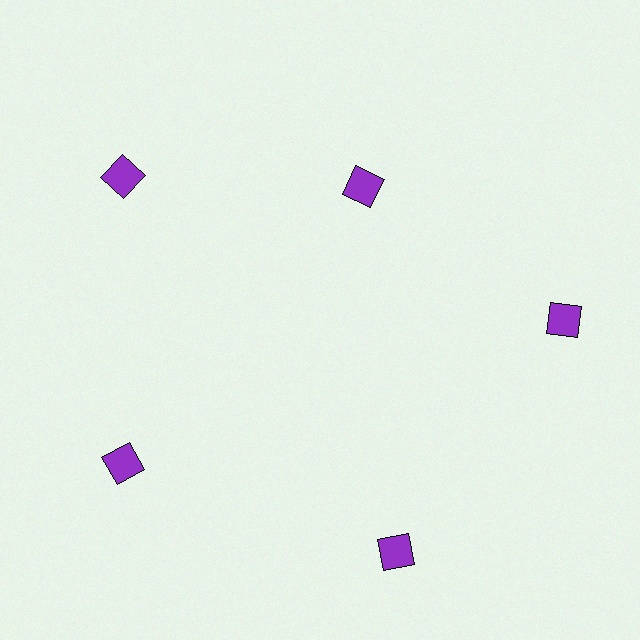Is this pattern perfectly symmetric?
No. The 5 purple diamonds are arranged in a ring, but one element near the 1 o'clock position is pulled inward toward the center, breaking the 5-fold rotational symmetry.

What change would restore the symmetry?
The symmetry would be restored by moving it outward, back onto the ring so that all 5 diamonds sit at equal angles and equal distance from the center.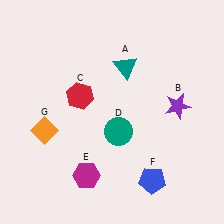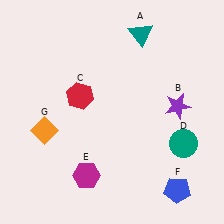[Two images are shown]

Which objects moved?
The objects that moved are: the teal triangle (A), the teal circle (D), the blue pentagon (F).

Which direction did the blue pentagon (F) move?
The blue pentagon (F) moved right.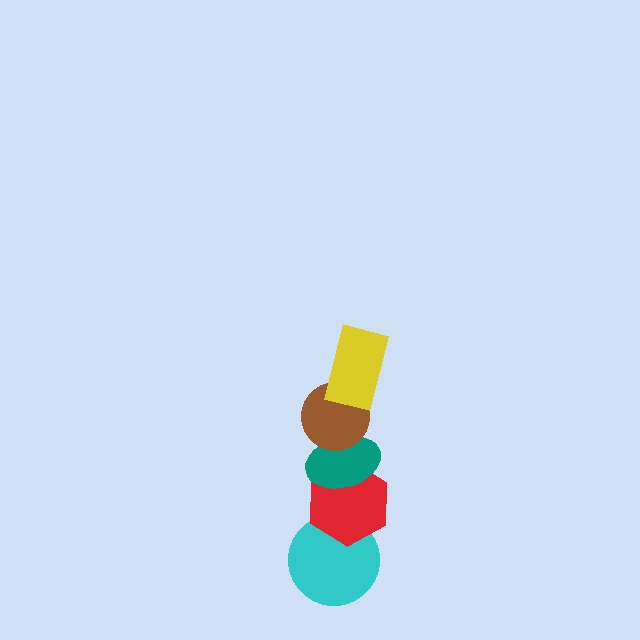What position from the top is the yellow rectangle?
The yellow rectangle is 1st from the top.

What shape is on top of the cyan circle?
The red hexagon is on top of the cyan circle.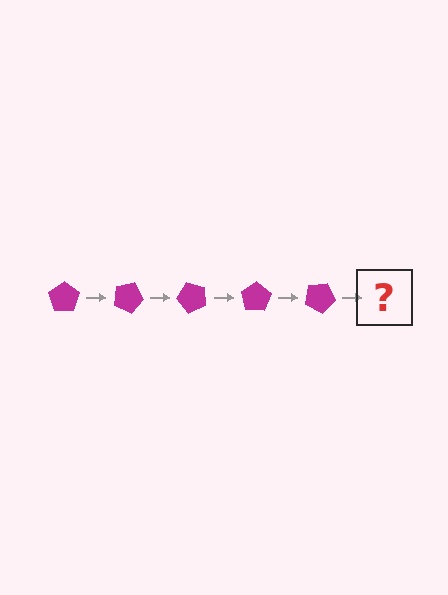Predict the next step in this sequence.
The next step is a magenta pentagon rotated 125 degrees.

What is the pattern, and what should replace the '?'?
The pattern is that the pentagon rotates 25 degrees each step. The '?' should be a magenta pentagon rotated 125 degrees.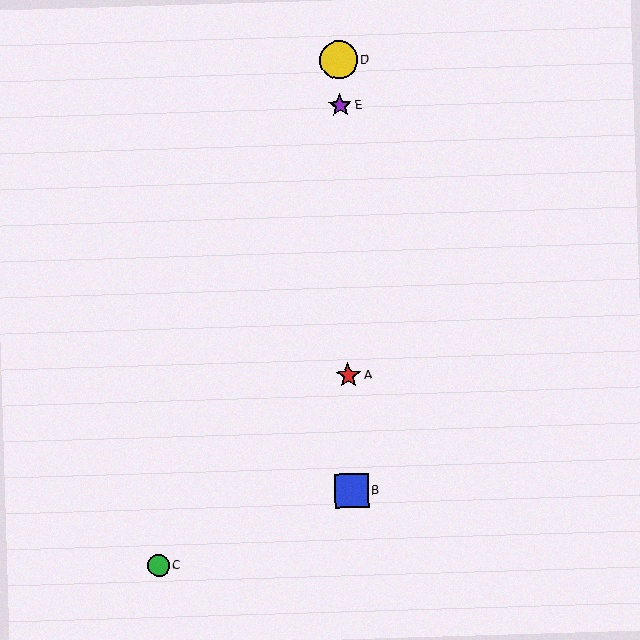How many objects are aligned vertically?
4 objects (A, B, D, E) are aligned vertically.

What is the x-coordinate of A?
Object A is at x≈348.